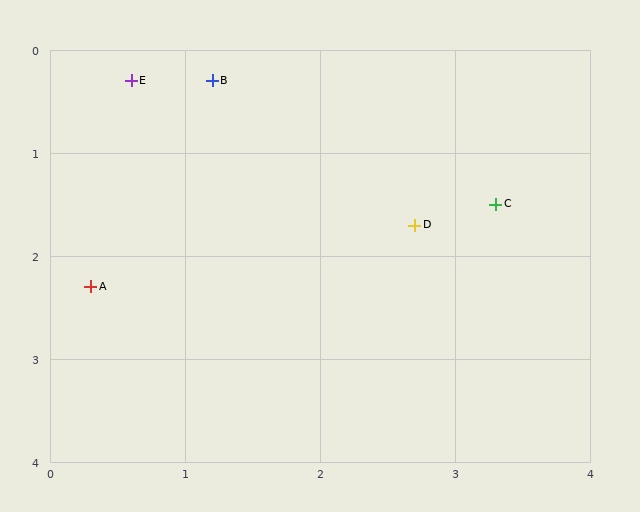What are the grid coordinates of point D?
Point D is at approximately (2.7, 1.7).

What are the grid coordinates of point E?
Point E is at approximately (0.6, 0.3).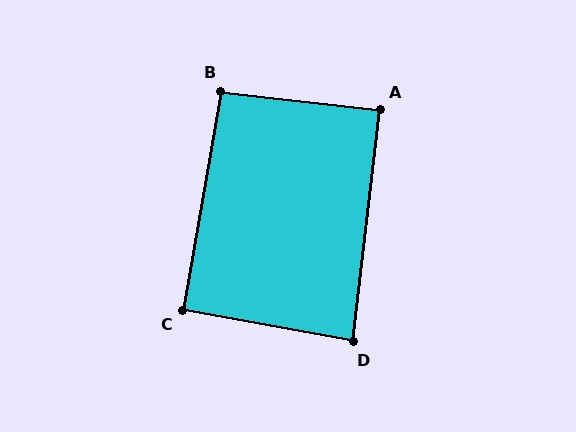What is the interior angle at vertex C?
Approximately 91 degrees (approximately right).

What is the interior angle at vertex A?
Approximately 89 degrees (approximately right).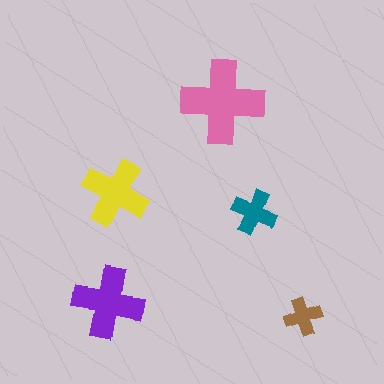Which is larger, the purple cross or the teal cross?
The purple one.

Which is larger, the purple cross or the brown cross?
The purple one.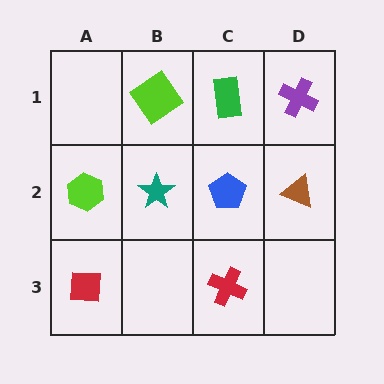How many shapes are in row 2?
4 shapes.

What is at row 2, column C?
A blue pentagon.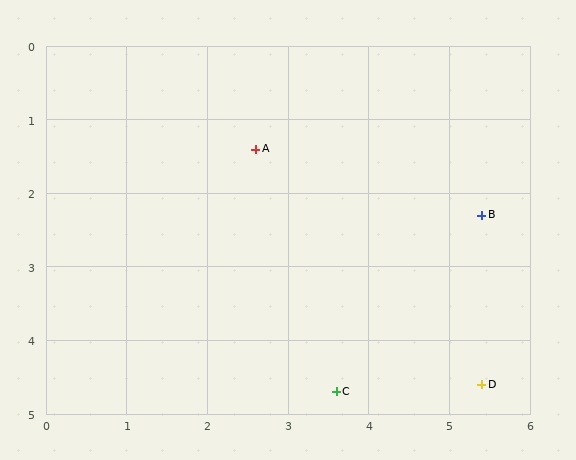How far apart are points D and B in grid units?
Points D and B are about 2.3 grid units apart.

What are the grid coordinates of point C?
Point C is at approximately (3.6, 4.7).